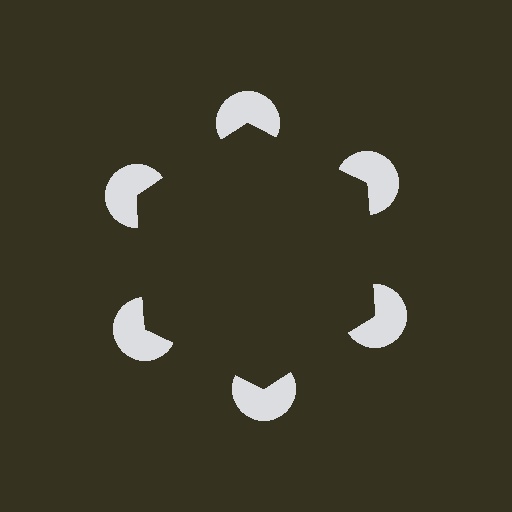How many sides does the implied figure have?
6 sides.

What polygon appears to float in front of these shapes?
An illusory hexagon — its edges are inferred from the aligned wedge cuts in the pac-man discs, not physically drawn.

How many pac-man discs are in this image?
There are 6 — one at each vertex of the illusory hexagon.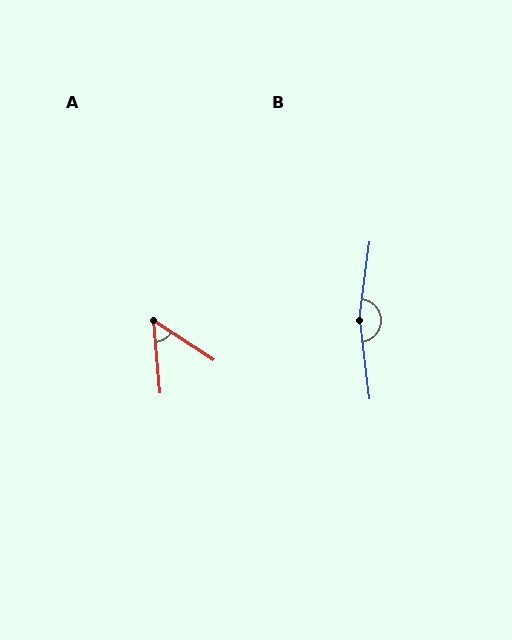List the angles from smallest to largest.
A (51°), B (165°).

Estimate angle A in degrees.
Approximately 51 degrees.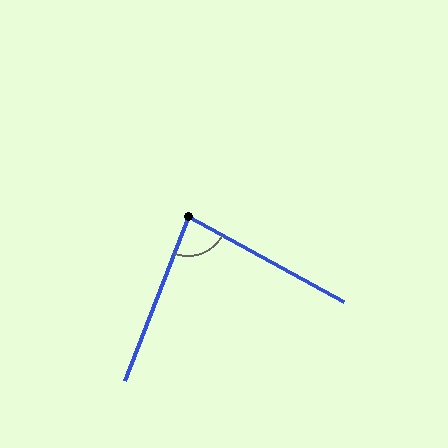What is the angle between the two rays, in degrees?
Approximately 83 degrees.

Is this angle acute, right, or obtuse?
It is acute.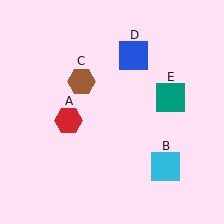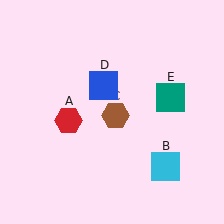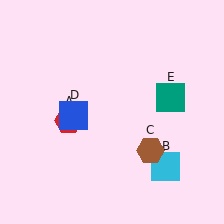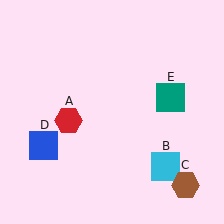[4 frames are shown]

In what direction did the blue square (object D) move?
The blue square (object D) moved down and to the left.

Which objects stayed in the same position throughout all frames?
Red hexagon (object A) and cyan square (object B) and teal square (object E) remained stationary.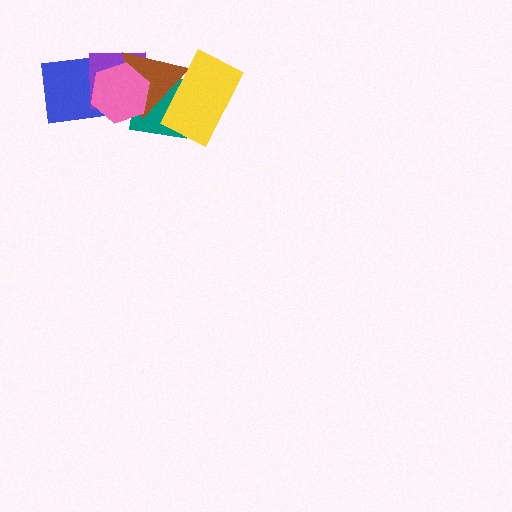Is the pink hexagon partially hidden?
No, no other shape covers it.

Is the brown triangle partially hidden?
Yes, it is partially covered by another shape.